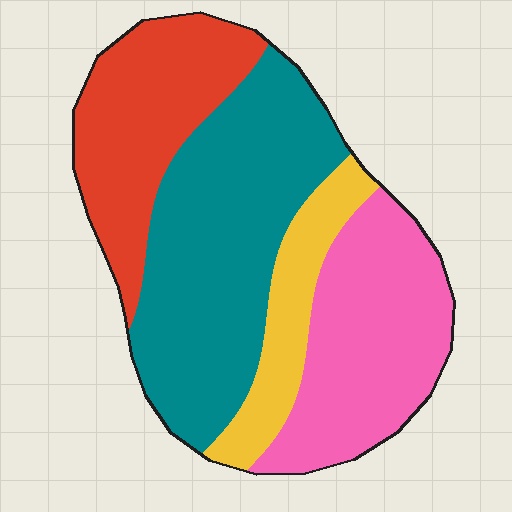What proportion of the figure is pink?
Pink takes up about one quarter (1/4) of the figure.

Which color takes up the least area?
Yellow, at roughly 10%.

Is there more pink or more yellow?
Pink.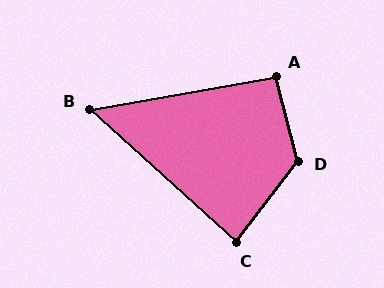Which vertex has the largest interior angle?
D, at approximately 128 degrees.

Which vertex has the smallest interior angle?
B, at approximately 52 degrees.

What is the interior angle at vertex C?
Approximately 85 degrees (approximately right).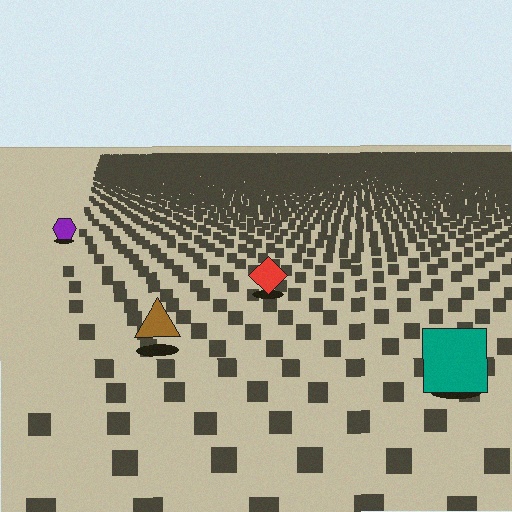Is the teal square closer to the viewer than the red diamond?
Yes. The teal square is closer — you can tell from the texture gradient: the ground texture is coarser near it.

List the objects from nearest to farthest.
From nearest to farthest: the teal square, the brown triangle, the red diamond, the purple hexagon.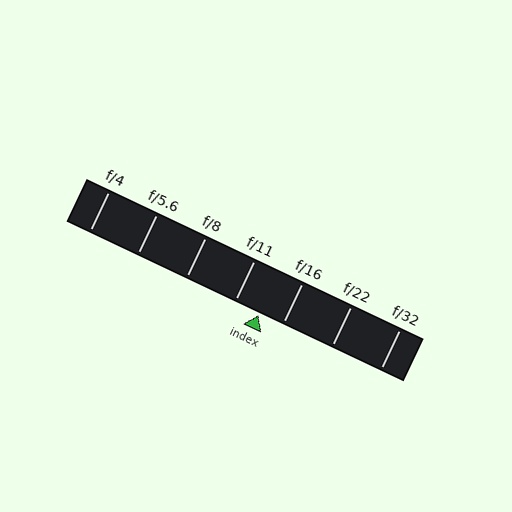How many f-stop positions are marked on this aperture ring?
There are 7 f-stop positions marked.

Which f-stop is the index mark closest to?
The index mark is closest to f/16.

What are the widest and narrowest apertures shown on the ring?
The widest aperture shown is f/4 and the narrowest is f/32.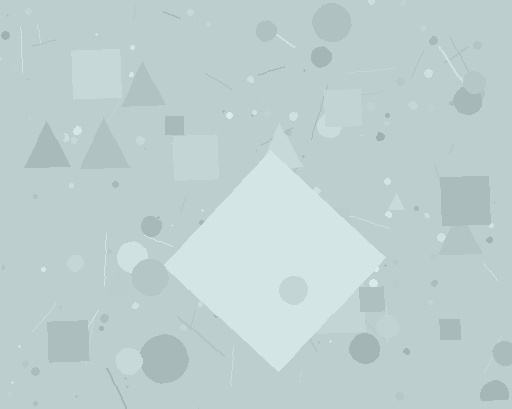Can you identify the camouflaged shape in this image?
The camouflaged shape is a diamond.